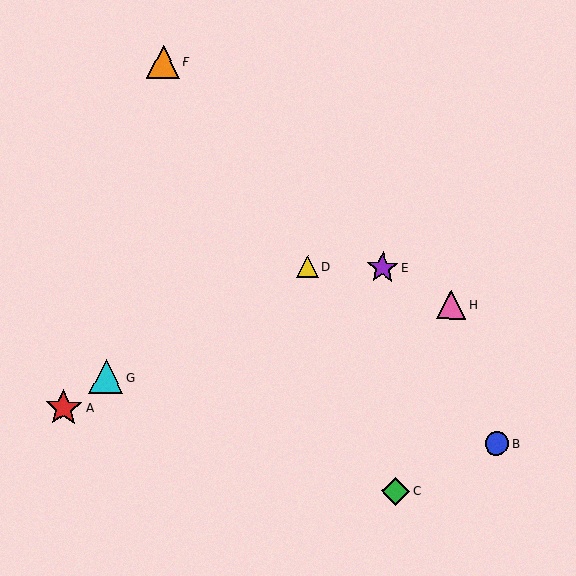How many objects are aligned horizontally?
2 objects (D, E) are aligned horizontally.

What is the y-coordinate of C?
Object C is at y≈491.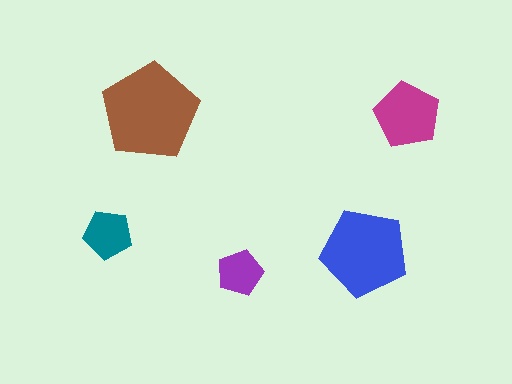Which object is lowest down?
The purple pentagon is bottommost.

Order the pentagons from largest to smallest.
the brown one, the blue one, the magenta one, the teal one, the purple one.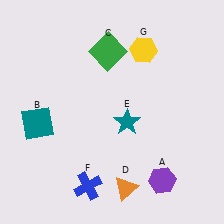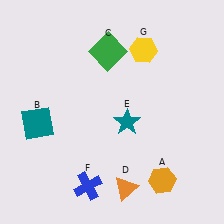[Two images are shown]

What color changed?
The hexagon (A) changed from purple in Image 1 to orange in Image 2.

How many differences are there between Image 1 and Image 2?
There is 1 difference between the two images.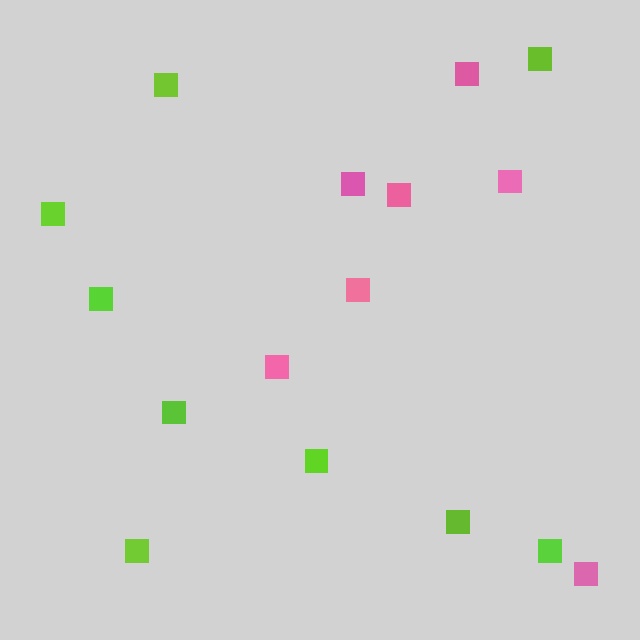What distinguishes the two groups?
There are 2 groups: one group of pink squares (7) and one group of lime squares (9).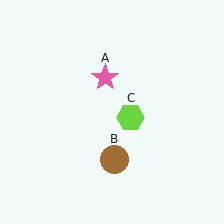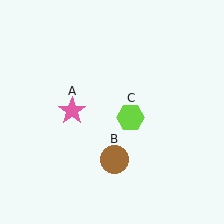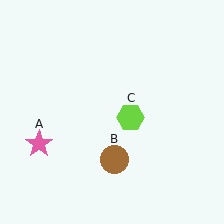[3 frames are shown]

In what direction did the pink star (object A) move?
The pink star (object A) moved down and to the left.